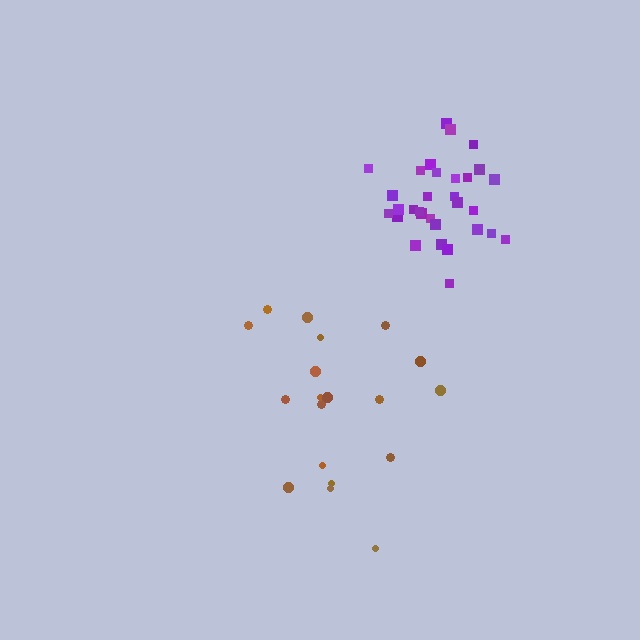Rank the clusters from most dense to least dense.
purple, brown.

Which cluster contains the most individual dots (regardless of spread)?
Purple (31).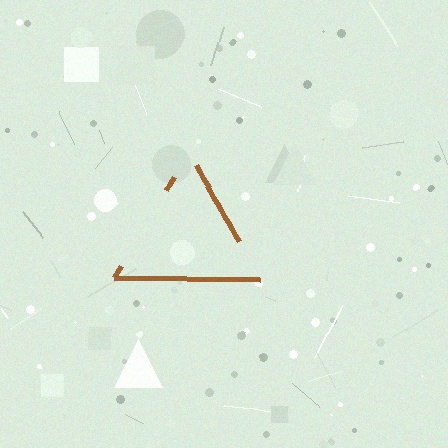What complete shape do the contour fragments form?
The contour fragments form a triangle.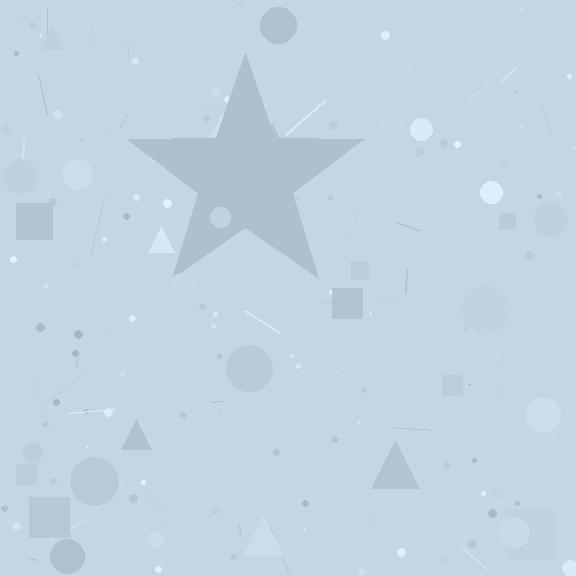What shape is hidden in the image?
A star is hidden in the image.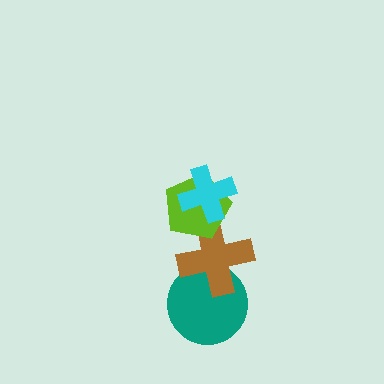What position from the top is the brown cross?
The brown cross is 3rd from the top.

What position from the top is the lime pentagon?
The lime pentagon is 2nd from the top.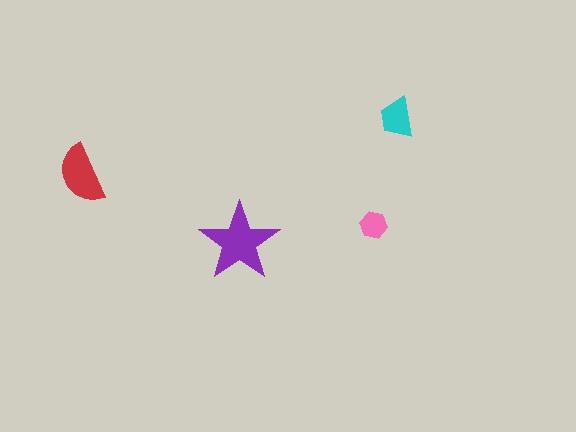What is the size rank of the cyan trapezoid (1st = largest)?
3rd.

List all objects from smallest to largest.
The pink hexagon, the cyan trapezoid, the red semicircle, the purple star.